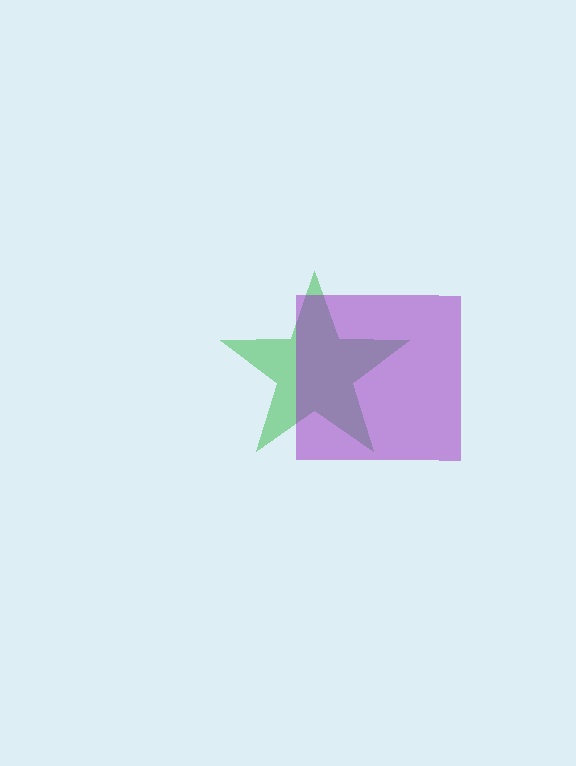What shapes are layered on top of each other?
The layered shapes are: a green star, a purple square.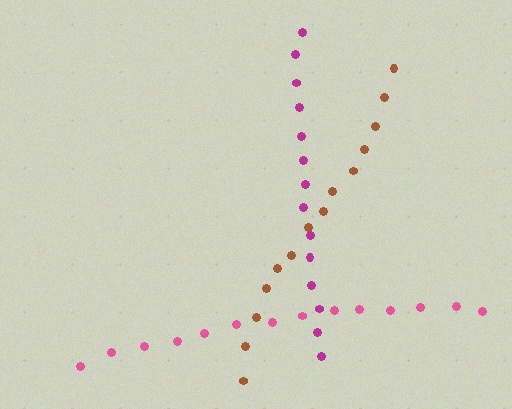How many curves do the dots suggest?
There are 3 distinct paths.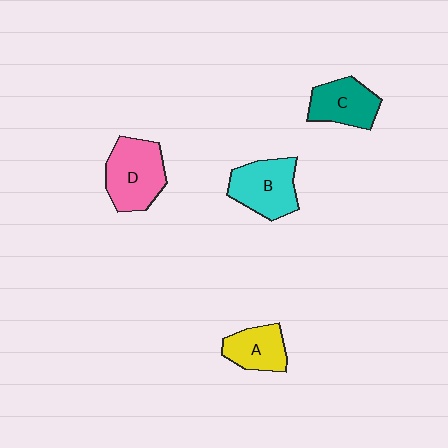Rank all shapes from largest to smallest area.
From largest to smallest: D (pink), B (cyan), C (teal), A (yellow).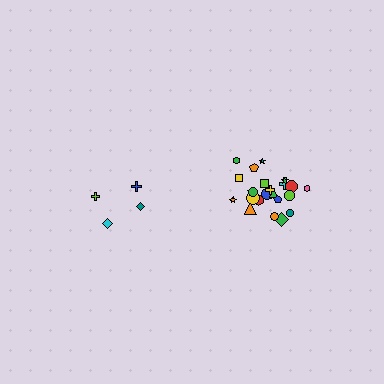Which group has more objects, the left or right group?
The right group.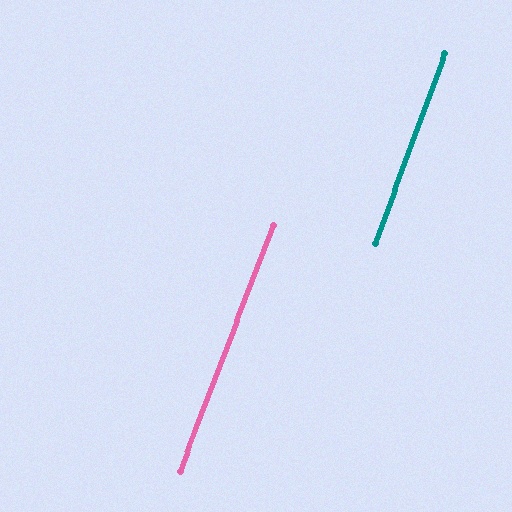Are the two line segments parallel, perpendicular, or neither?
Parallel — their directions differ by only 0.7°.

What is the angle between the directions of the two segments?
Approximately 1 degree.